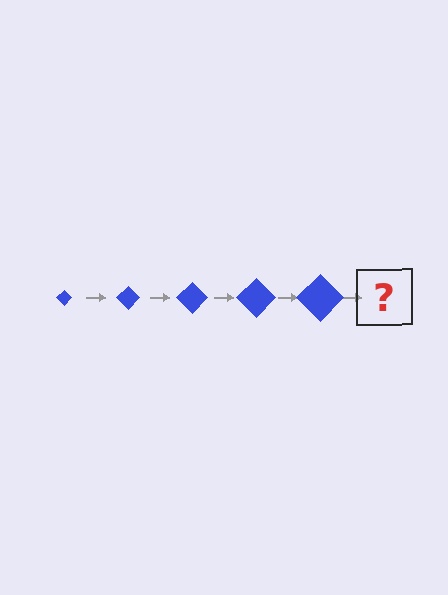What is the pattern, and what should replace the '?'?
The pattern is that the diamond gets progressively larger each step. The '?' should be a blue diamond, larger than the previous one.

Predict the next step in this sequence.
The next step is a blue diamond, larger than the previous one.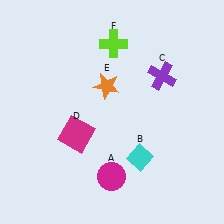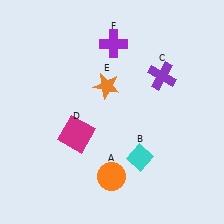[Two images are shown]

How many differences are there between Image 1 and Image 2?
There are 2 differences between the two images.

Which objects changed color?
A changed from magenta to orange. F changed from lime to purple.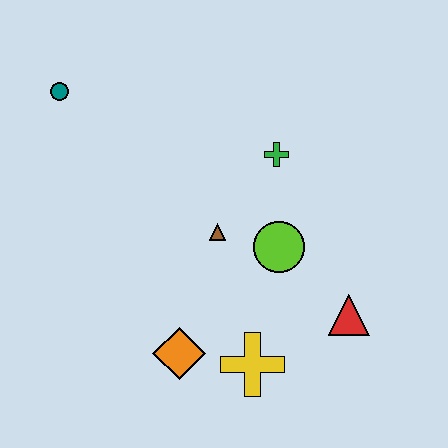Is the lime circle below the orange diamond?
No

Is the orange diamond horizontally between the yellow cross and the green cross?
No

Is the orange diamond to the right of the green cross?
No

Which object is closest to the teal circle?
The brown triangle is closest to the teal circle.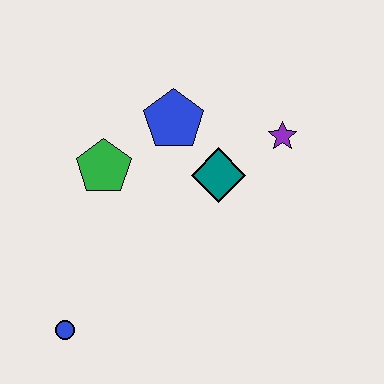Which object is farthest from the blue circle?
The purple star is farthest from the blue circle.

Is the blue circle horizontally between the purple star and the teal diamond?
No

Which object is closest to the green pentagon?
The blue pentagon is closest to the green pentagon.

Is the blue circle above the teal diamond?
No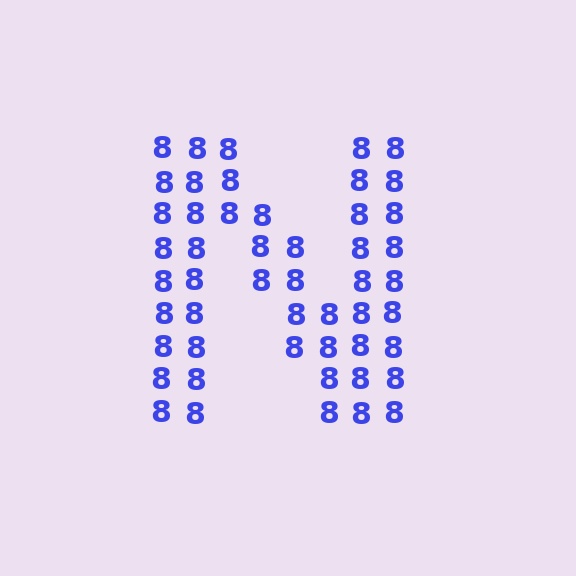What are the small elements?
The small elements are digit 8's.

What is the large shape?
The large shape is the letter N.